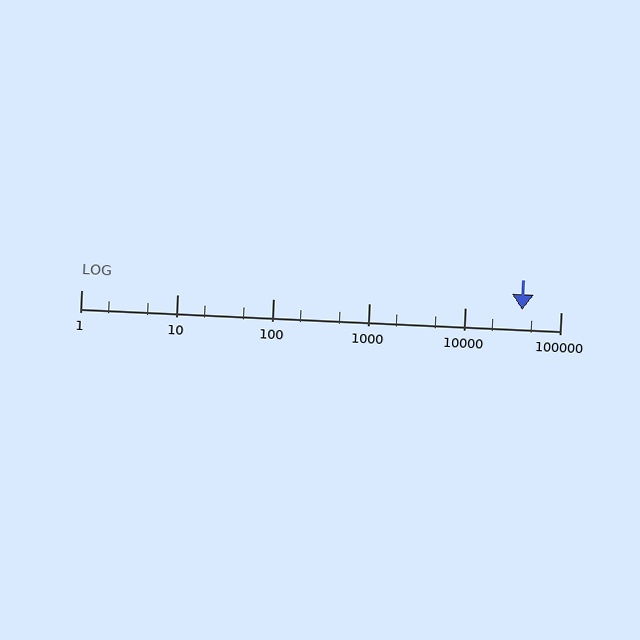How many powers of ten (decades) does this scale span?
The scale spans 5 decades, from 1 to 100000.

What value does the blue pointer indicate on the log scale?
The pointer indicates approximately 40000.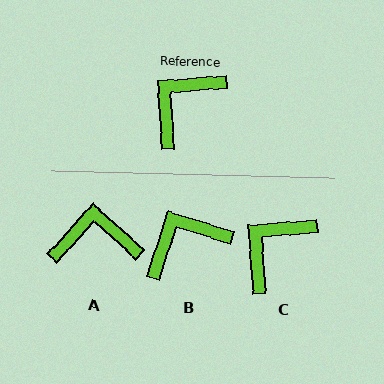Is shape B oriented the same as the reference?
No, it is off by about 22 degrees.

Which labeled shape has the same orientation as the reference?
C.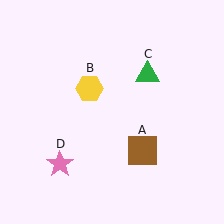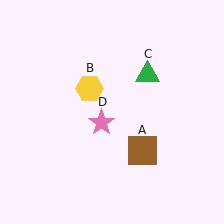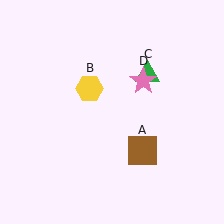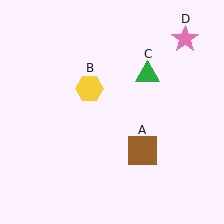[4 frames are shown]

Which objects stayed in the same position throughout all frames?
Brown square (object A) and yellow hexagon (object B) and green triangle (object C) remained stationary.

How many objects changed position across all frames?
1 object changed position: pink star (object D).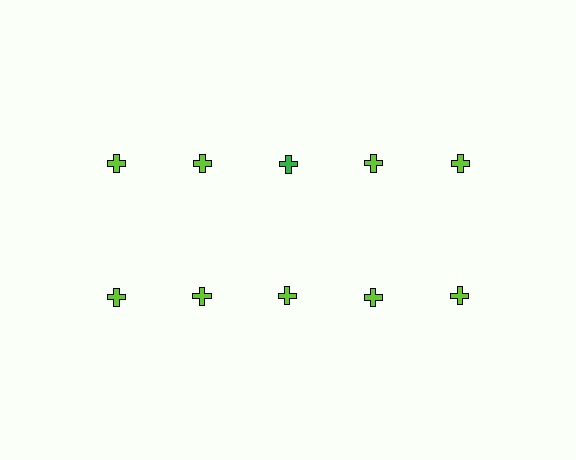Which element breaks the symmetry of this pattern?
The green cross in the top row, center column breaks the symmetry. All other shapes are lime crosses.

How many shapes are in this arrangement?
There are 10 shapes arranged in a grid pattern.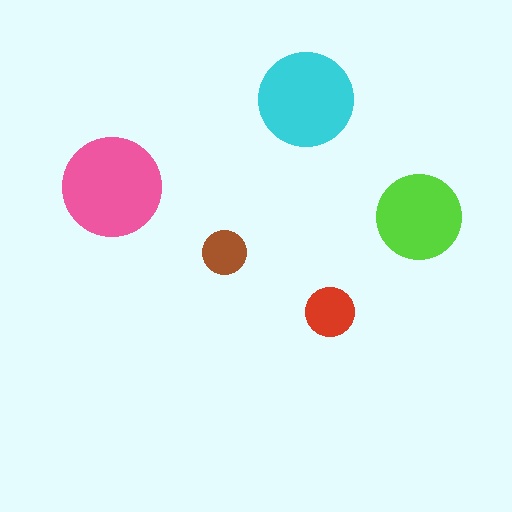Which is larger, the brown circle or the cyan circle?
The cyan one.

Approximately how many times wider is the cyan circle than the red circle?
About 2 times wider.